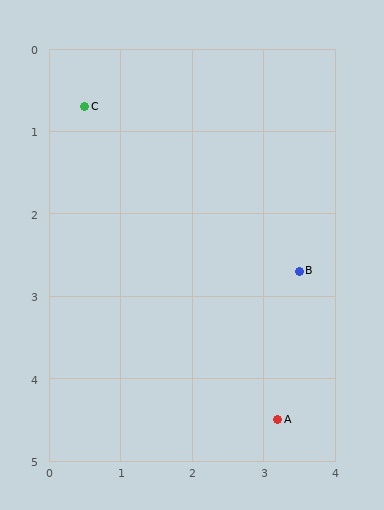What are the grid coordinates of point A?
Point A is at approximately (3.2, 4.5).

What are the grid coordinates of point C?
Point C is at approximately (0.5, 0.7).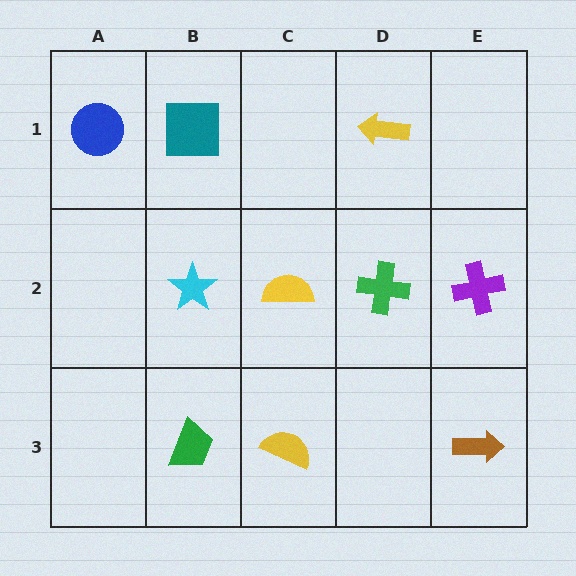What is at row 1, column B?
A teal square.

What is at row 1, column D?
A yellow arrow.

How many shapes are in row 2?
4 shapes.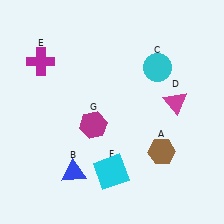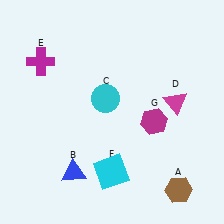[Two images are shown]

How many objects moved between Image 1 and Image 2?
3 objects moved between the two images.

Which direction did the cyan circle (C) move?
The cyan circle (C) moved left.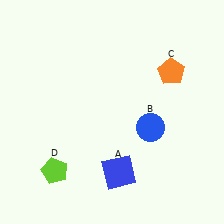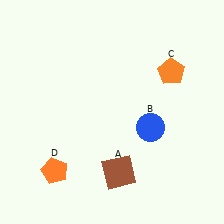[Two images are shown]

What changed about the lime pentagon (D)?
In Image 1, D is lime. In Image 2, it changed to orange.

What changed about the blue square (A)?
In Image 1, A is blue. In Image 2, it changed to brown.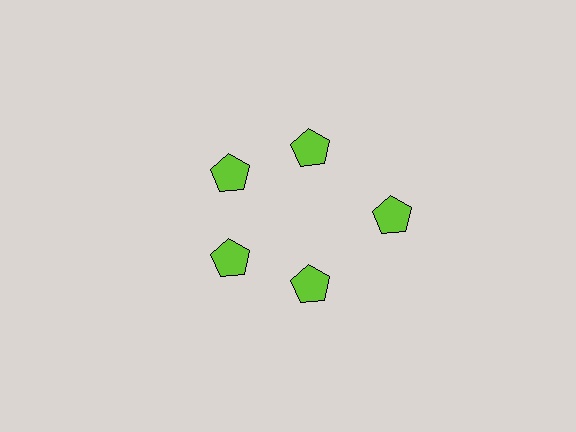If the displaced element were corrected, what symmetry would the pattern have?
It would have 5-fold rotational symmetry — the pattern would map onto itself every 72 degrees.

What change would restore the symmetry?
The symmetry would be restored by moving it inward, back onto the ring so that all 5 pentagons sit at equal angles and equal distance from the center.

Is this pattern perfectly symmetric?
No. The 5 lime pentagons are arranged in a ring, but one element near the 3 o'clock position is pushed outward from the center, breaking the 5-fold rotational symmetry.